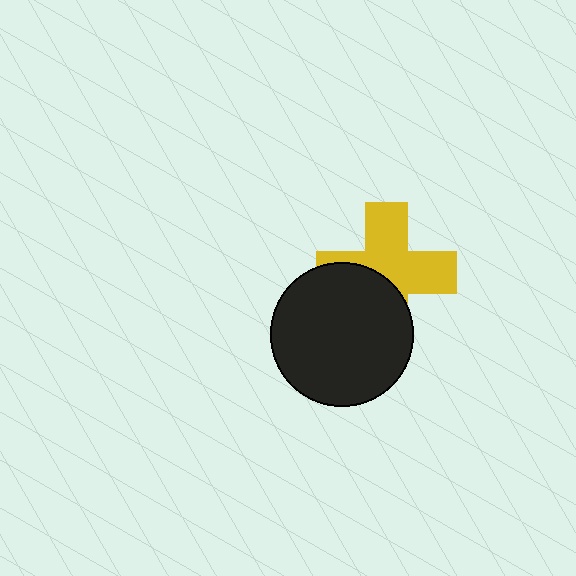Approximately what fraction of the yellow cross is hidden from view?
Roughly 41% of the yellow cross is hidden behind the black circle.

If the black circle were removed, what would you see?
You would see the complete yellow cross.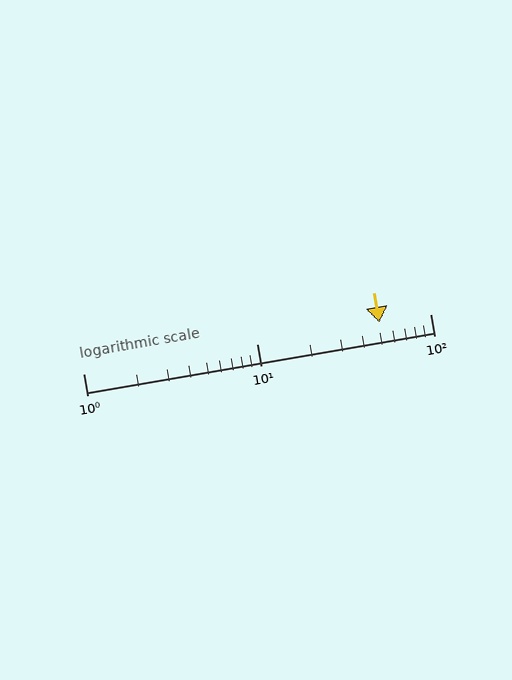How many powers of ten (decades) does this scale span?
The scale spans 2 decades, from 1 to 100.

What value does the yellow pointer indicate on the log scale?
The pointer indicates approximately 51.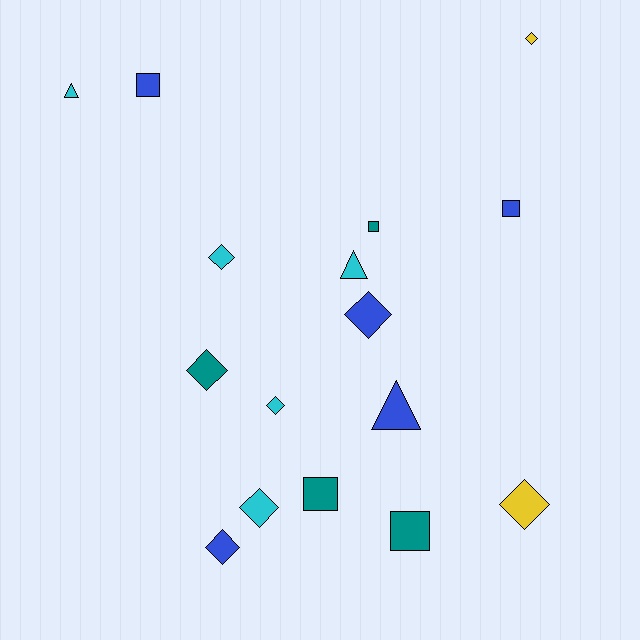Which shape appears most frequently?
Diamond, with 8 objects.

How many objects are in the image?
There are 16 objects.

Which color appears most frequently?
Cyan, with 5 objects.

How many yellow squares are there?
There are no yellow squares.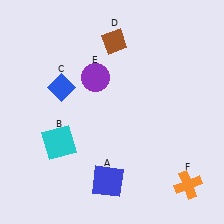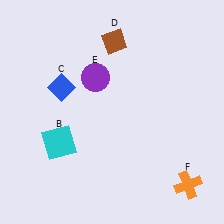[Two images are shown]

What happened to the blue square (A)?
The blue square (A) was removed in Image 2. It was in the bottom-left area of Image 1.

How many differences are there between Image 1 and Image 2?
There is 1 difference between the two images.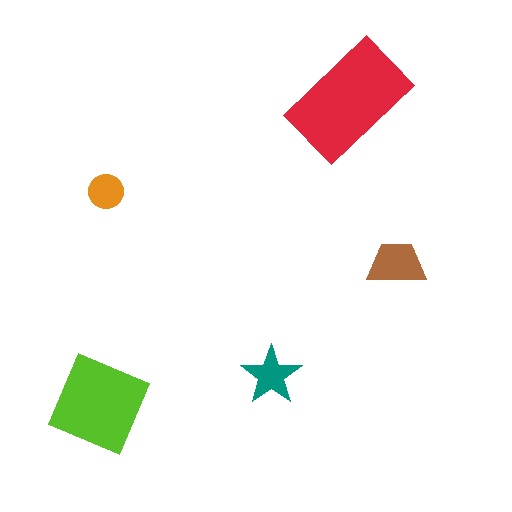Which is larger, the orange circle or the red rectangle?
The red rectangle.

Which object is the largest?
The red rectangle.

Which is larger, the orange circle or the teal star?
The teal star.